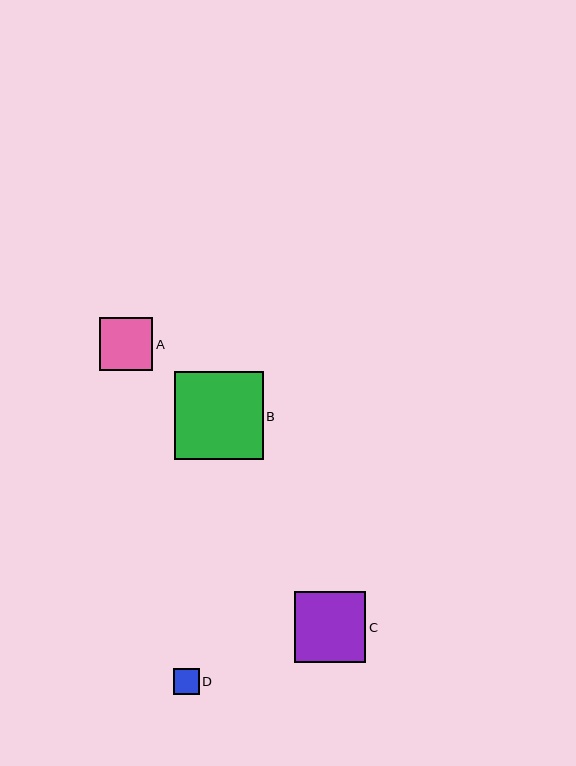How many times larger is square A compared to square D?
Square A is approximately 2.1 times the size of square D.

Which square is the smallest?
Square D is the smallest with a size of approximately 26 pixels.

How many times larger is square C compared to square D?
Square C is approximately 2.7 times the size of square D.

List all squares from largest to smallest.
From largest to smallest: B, C, A, D.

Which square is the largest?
Square B is the largest with a size of approximately 88 pixels.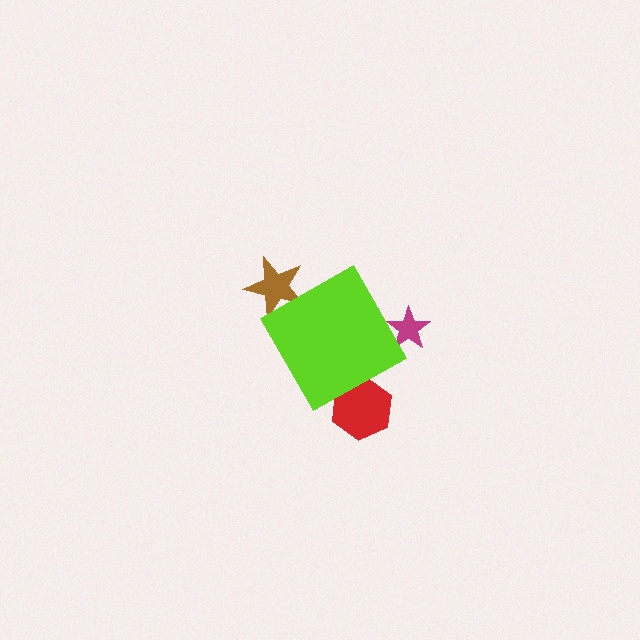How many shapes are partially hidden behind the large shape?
3 shapes are partially hidden.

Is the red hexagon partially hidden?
Yes, the red hexagon is partially hidden behind the lime diamond.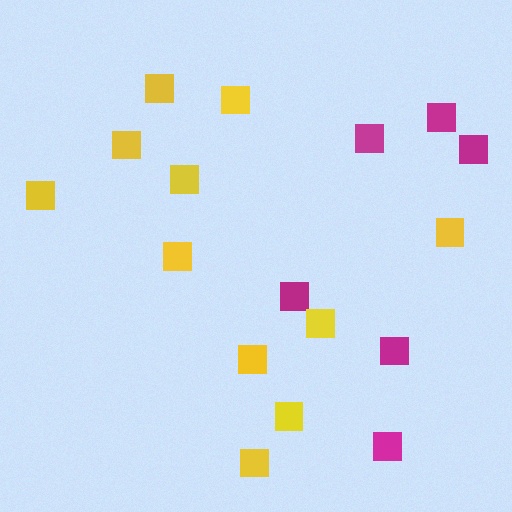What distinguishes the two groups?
There are 2 groups: one group of magenta squares (6) and one group of yellow squares (11).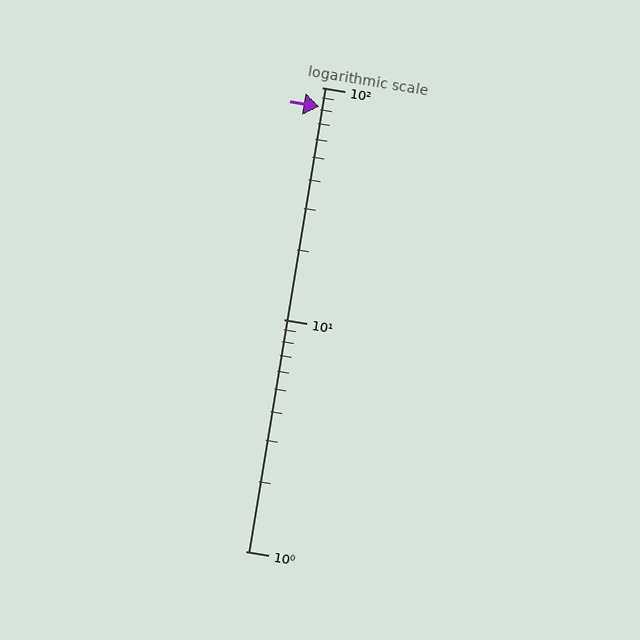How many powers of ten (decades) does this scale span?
The scale spans 2 decades, from 1 to 100.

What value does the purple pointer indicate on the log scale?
The pointer indicates approximately 83.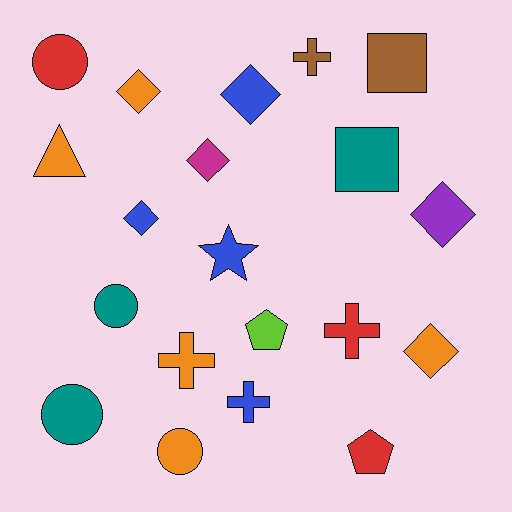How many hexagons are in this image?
There are no hexagons.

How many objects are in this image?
There are 20 objects.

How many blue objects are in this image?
There are 4 blue objects.